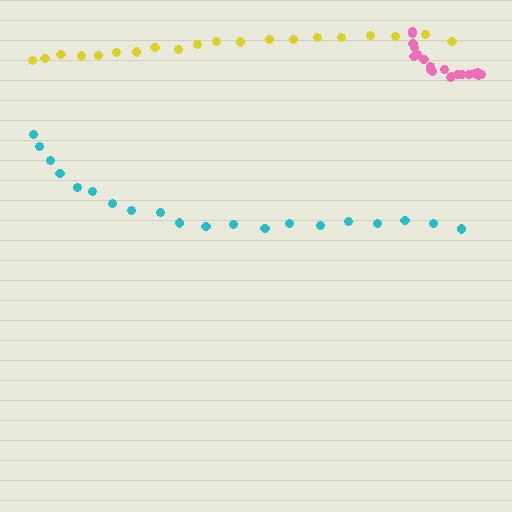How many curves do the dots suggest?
There are 3 distinct paths.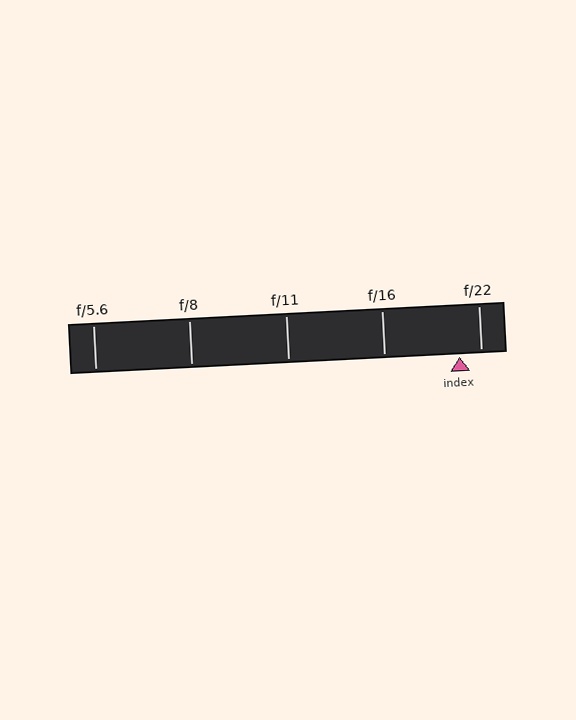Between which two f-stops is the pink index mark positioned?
The index mark is between f/16 and f/22.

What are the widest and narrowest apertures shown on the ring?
The widest aperture shown is f/5.6 and the narrowest is f/22.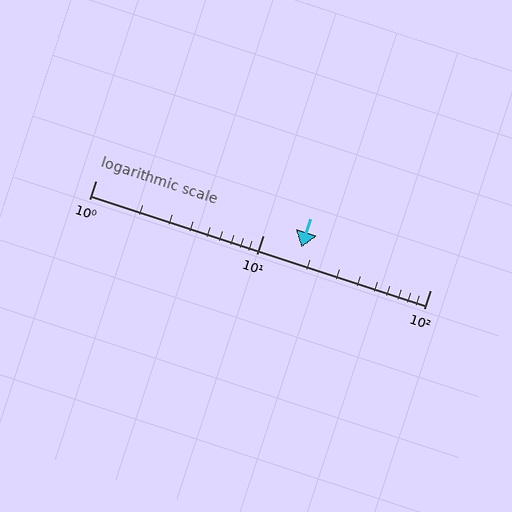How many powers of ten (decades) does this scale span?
The scale spans 2 decades, from 1 to 100.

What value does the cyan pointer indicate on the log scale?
The pointer indicates approximately 17.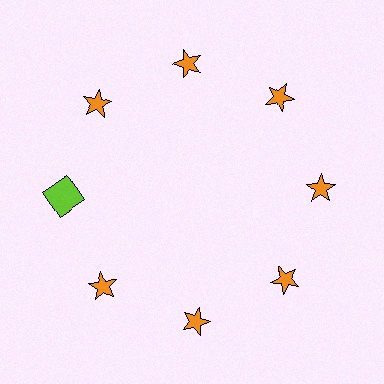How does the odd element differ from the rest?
It differs in both color (lime instead of orange) and shape (square instead of star).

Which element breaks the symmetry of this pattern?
The lime square at roughly the 9 o'clock position breaks the symmetry. All other shapes are orange stars.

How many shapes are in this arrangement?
There are 8 shapes arranged in a ring pattern.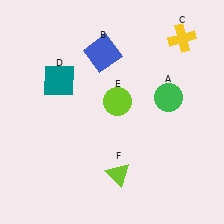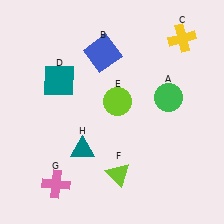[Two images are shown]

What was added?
A pink cross (G), a teal triangle (H) were added in Image 2.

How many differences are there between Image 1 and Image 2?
There are 2 differences between the two images.